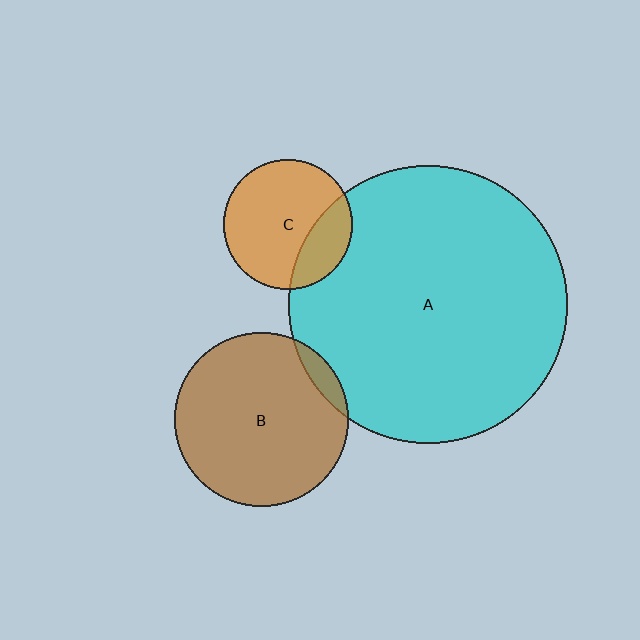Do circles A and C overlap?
Yes.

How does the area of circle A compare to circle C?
Approximately 4.6 times.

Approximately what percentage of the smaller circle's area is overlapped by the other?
Approximately 25%.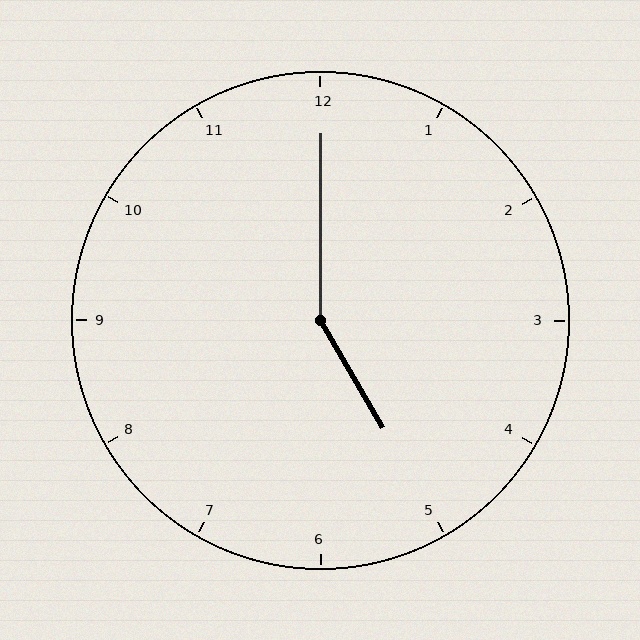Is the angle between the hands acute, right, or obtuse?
It is obtuse.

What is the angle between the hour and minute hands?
Approximately 150 degrees.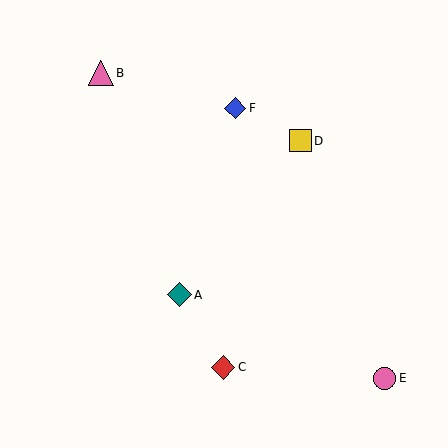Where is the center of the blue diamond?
The center of the blue diamond is at (235, 108).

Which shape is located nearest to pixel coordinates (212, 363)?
The red diamond (labeled C) at (223, 367) is nearest to that location.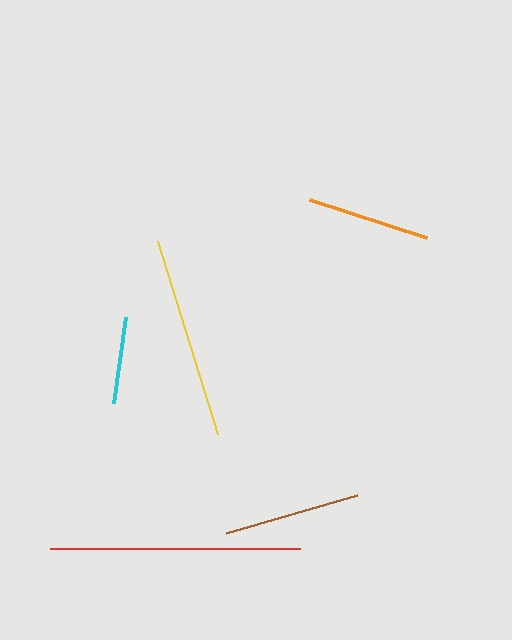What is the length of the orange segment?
The orange segment is approximately 124 pixels long.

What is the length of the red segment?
The red segment is approximately 251 pixels long.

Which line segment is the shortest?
The cyan line is the shortest at approximately 86 pixels.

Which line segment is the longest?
The red line is the longest at approximately 251 pixels.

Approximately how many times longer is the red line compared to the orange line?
The red line is approximately 2.0 times the length of the orange line.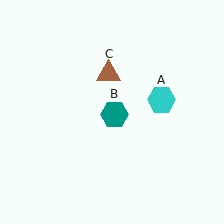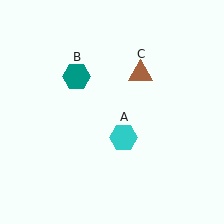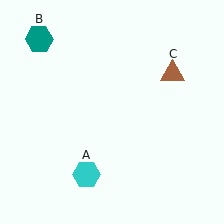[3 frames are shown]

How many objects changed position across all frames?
3 objects changed position: cyan hexagon (object A), teal hexagon (object B), brown triangle (object C).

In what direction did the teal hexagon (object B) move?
The teal hexagon (object B) moved up and to the left.